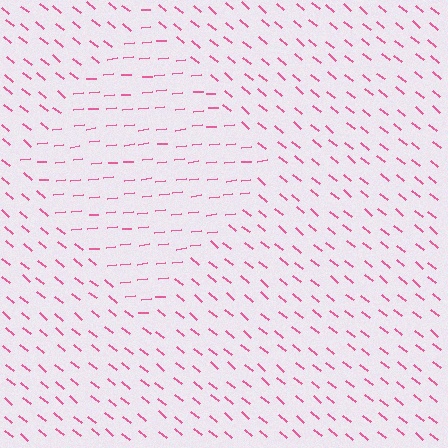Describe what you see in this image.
The image is filled with small pink line segments. A diamond region in the image has lines oriented differently from the surrounding lines, creating a visible texture boundary.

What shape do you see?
I see a diamond.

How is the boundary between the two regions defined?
The boundary is defined purely by a change in line orientation (approximately 45 degrees difference). All lines are the same color and thickness.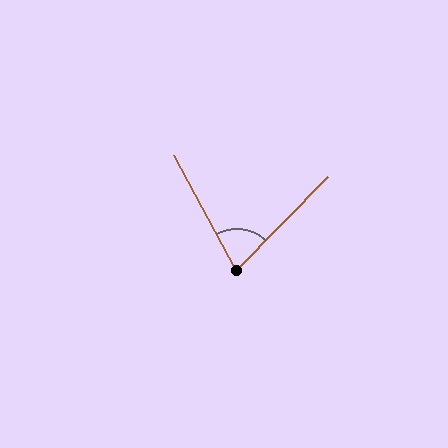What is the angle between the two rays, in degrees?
Approximately 73 degrees.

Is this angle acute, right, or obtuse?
It is acute.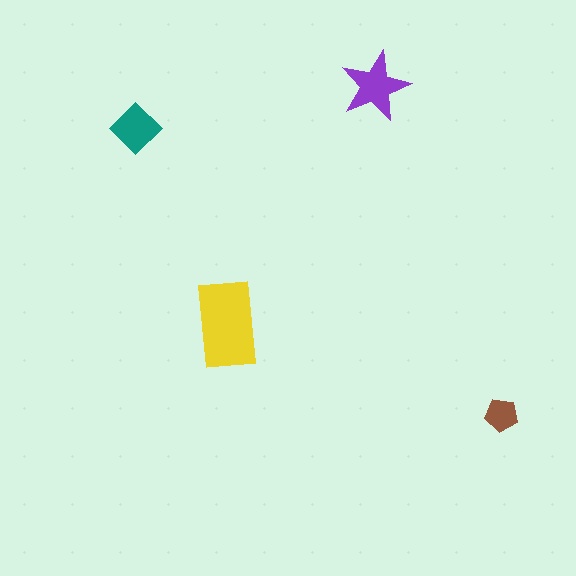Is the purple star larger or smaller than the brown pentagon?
Larger.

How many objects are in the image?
There are 4 objects in the image.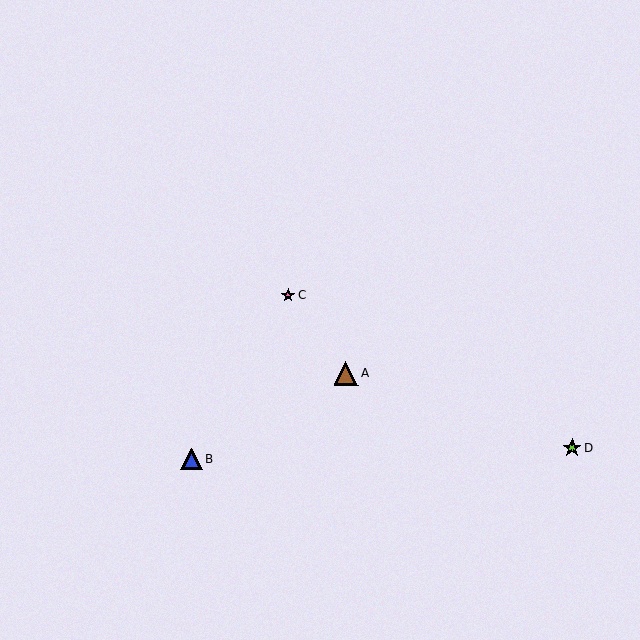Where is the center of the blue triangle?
The center of the blue triangle is at (192, 459).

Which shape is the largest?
The brown triangle (labeled A) is the largest.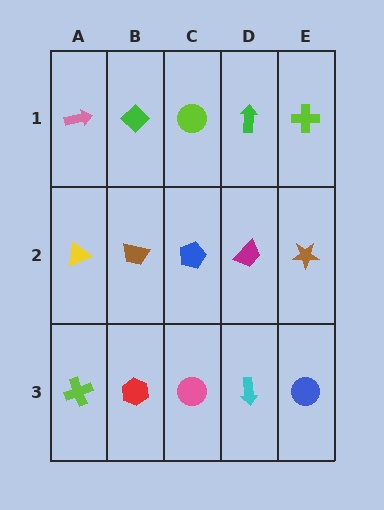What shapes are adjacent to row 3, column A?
A yellow triangle (row 2, column A), a red hexagon (row 3, column B).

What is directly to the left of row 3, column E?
A cyan arrow.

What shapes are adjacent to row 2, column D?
A green arrow (row 1, column D), a cyan arrow (row 3, column D), a blue pentagon (row 2, column C), a brown star (row 2, column E).